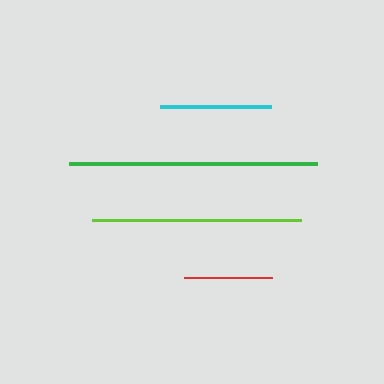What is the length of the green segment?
The green segment is approximately 248 pixels long.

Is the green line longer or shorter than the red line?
The green line is longer than the red line.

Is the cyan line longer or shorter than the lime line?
The lime line is longer than the cyan line.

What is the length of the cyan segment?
The cyan segment is approximately 111 pixels long.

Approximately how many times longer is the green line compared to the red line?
The green line is approximately 2.8 times the length of the red line.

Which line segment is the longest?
The green line is the longest at approximately 248 pixels.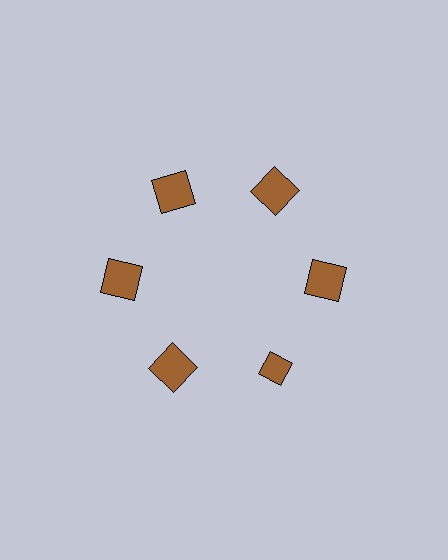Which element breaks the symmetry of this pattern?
The brown diamond at roughly the 5 o'clock position breaks the symmetry. All other shapes are brown squares.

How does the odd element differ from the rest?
It has a different shape: diamond instead of square.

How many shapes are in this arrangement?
There are 6 shapes arranged in a ring pattern.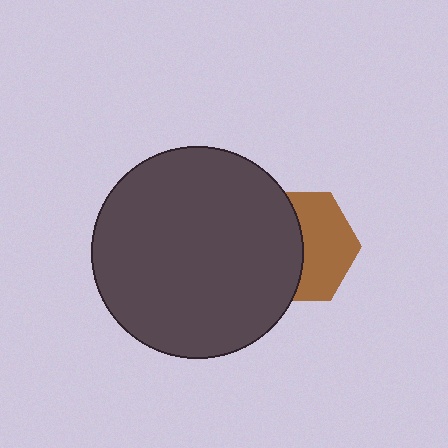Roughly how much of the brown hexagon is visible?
About half of it is visible (roughly 50%).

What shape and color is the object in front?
The object in front is a dark gray circle.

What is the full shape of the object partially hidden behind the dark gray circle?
The partially hidden object is a brown hexagon.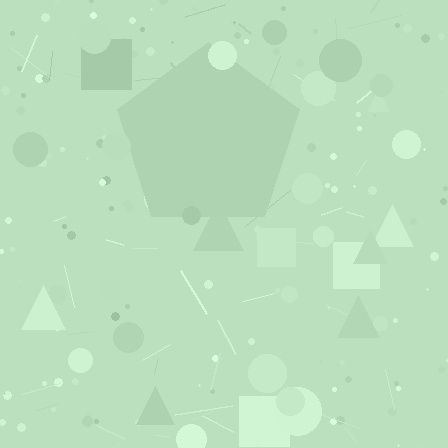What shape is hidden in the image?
A pentagon is hidden in the image.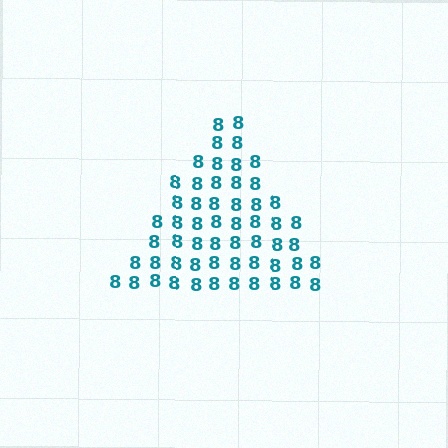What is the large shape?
The large shape is a triangle.